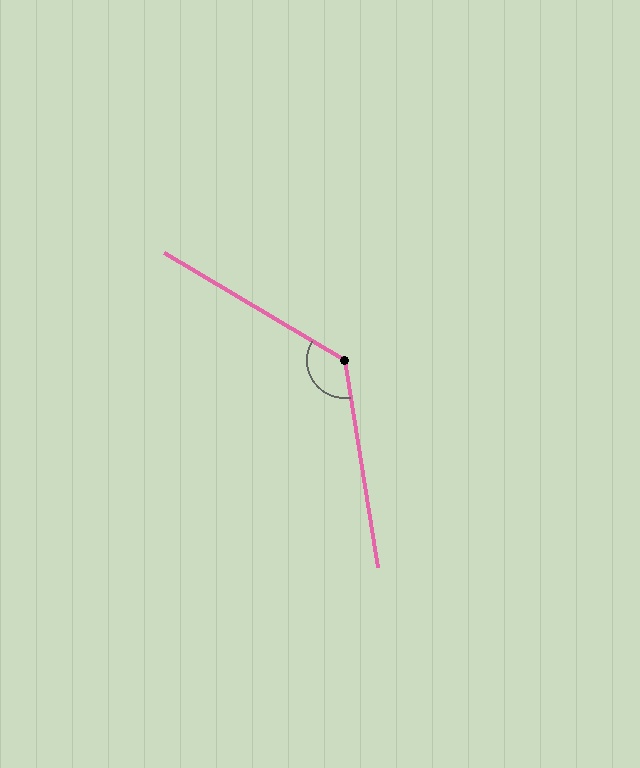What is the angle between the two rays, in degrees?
Approximately 130 degrees.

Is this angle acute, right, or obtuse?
It is obtuse.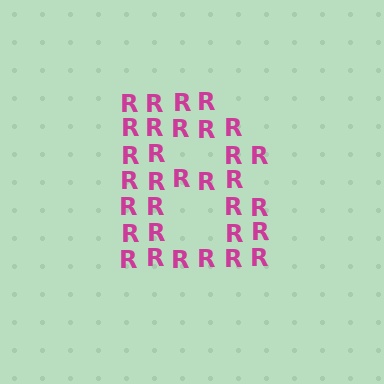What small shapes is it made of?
It is made of small letter R's.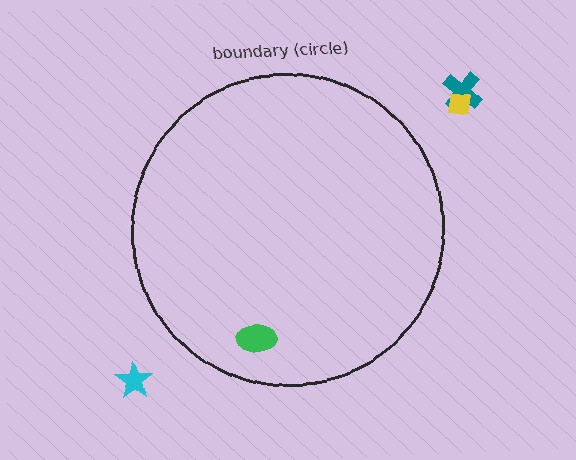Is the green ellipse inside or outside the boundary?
Inside.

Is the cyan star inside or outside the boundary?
Outside.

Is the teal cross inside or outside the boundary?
Outside.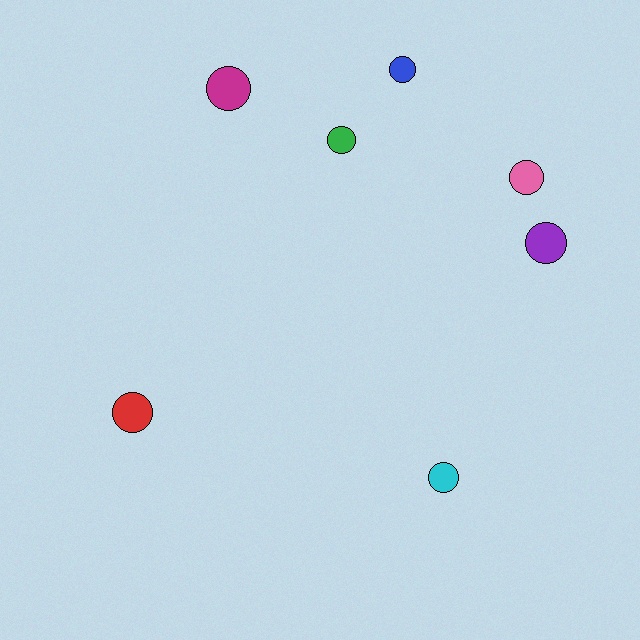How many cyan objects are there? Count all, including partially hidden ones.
There is 1 cyan object.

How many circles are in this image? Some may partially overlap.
There are 7 circles.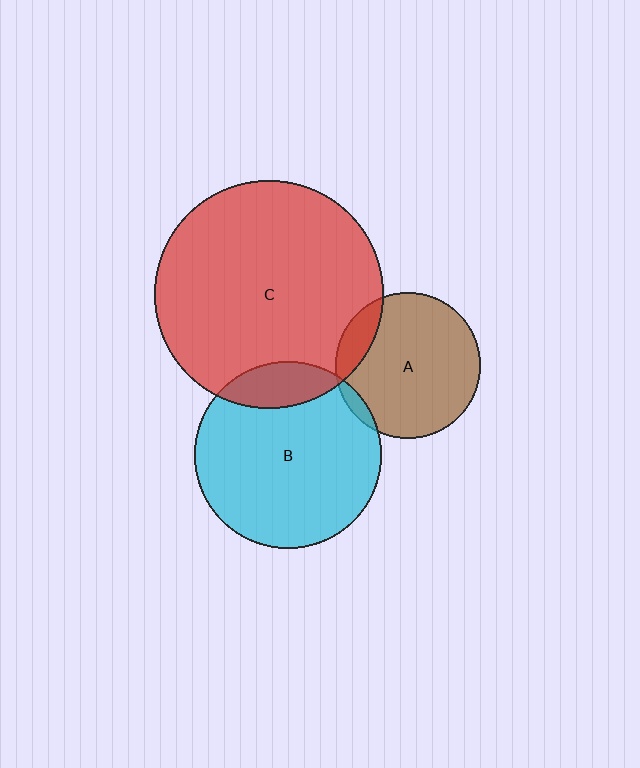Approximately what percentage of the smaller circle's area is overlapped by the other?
Approximately 15%.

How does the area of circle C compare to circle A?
Approximately 2.5 times.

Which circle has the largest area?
Circle C (red).